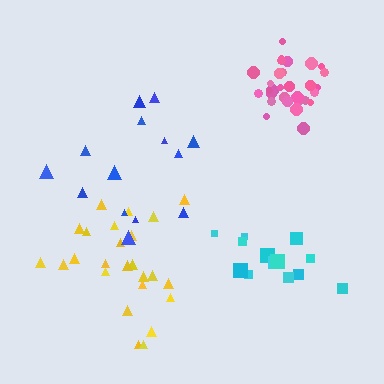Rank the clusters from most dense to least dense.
pink, cyan, yellow, blue.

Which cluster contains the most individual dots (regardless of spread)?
Pink (30).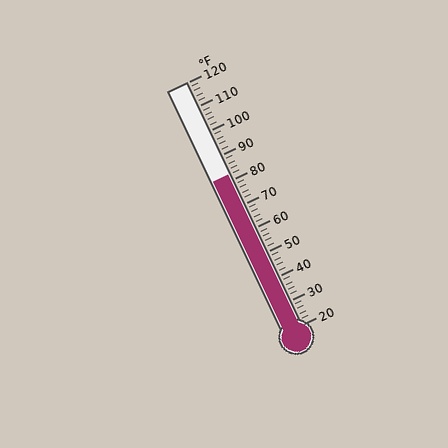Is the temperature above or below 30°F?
The temperature is above 30°F.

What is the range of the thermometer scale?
The thermometer scale ranges from 20°F to 120°F.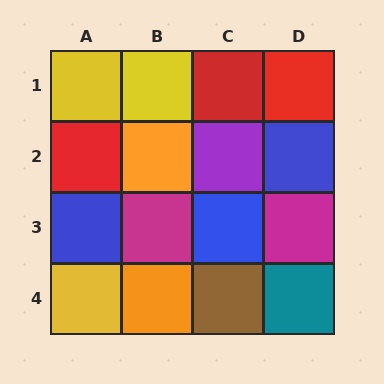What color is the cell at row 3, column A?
Blue.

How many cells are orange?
2 cells are orange.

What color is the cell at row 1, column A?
Yellow.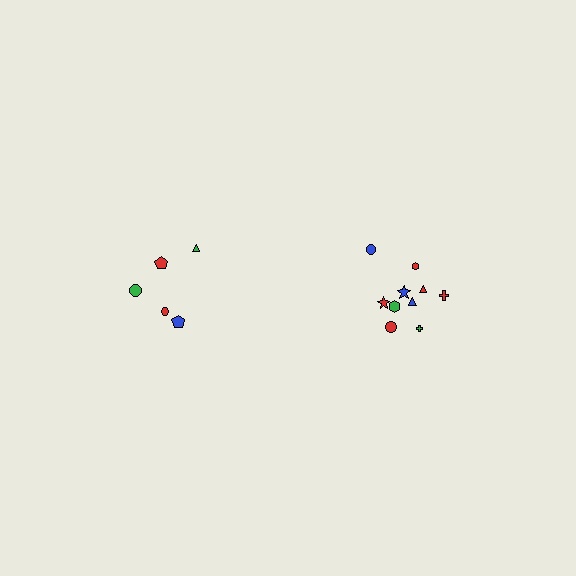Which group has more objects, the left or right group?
The right group.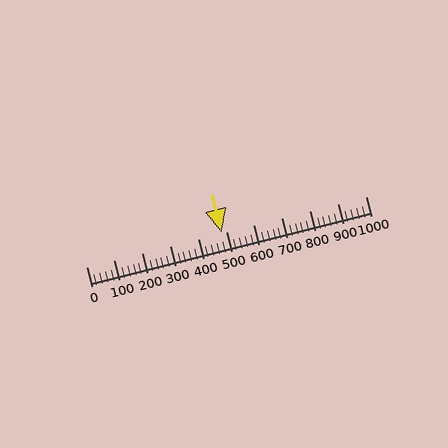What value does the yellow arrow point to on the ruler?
The yellow arrow points to approximately 483.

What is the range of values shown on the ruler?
The ruler shows values from 0 to 1000.